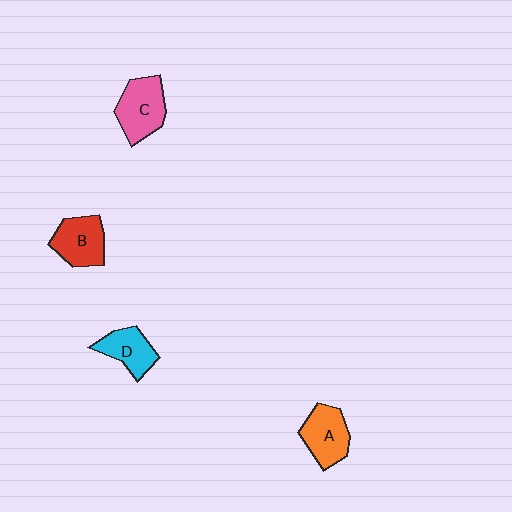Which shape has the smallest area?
Shape D (cyan).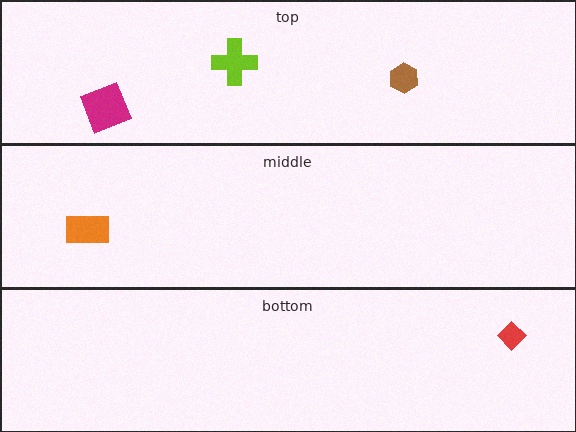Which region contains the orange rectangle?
The middle region.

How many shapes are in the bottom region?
1.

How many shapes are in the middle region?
1.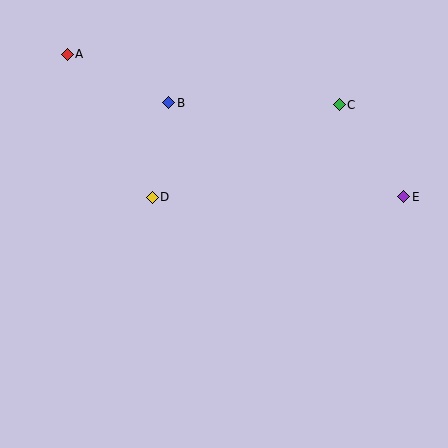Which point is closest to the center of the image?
Point D at (152, 197) is closest to the center.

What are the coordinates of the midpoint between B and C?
The midpoint between B and C is at (254, 104).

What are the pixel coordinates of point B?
Point B is at (169, 103).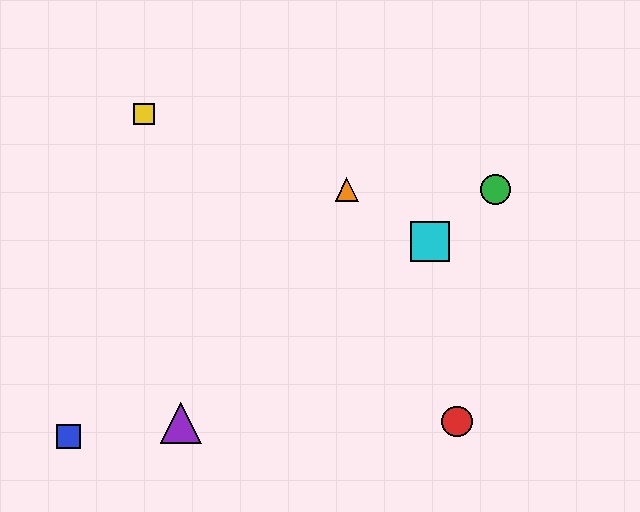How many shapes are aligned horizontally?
2 shapes (the green circle, the orange triangle) are aligned horizontally.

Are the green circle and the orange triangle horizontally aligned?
Yes, both are at y≈189.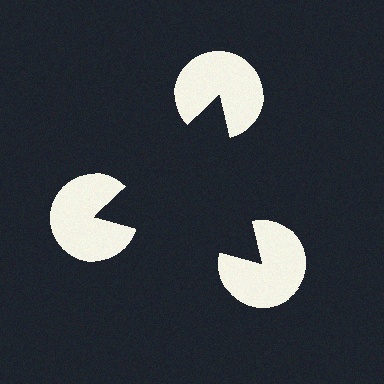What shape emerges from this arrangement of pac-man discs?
An illusory triangle — its edges are inferred from the aligned wedge cuts in the pac-man discs, not physically drawn.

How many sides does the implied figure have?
3 sides.